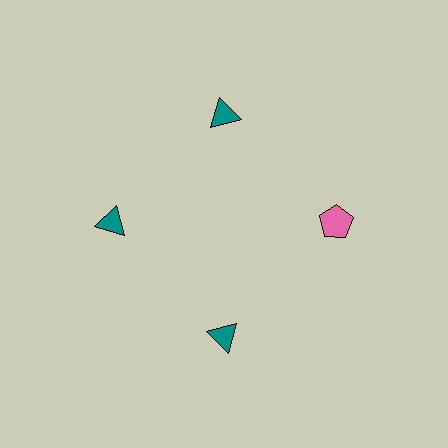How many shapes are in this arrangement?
There are 4 shapes arranged in a ring pattern.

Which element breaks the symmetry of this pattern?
The pink pentagon at roughly the 3 o'clock position breaks the symmetry. All other shapes are teal triangles.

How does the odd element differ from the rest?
It differs in both color (pink instead of teal) and shape (pentagon instead of triangle).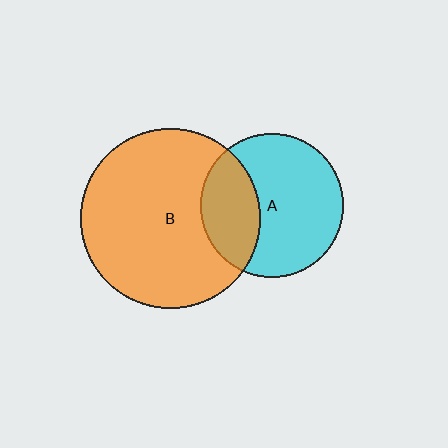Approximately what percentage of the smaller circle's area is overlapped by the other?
Approximately 30%.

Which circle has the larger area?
Circle B (orange).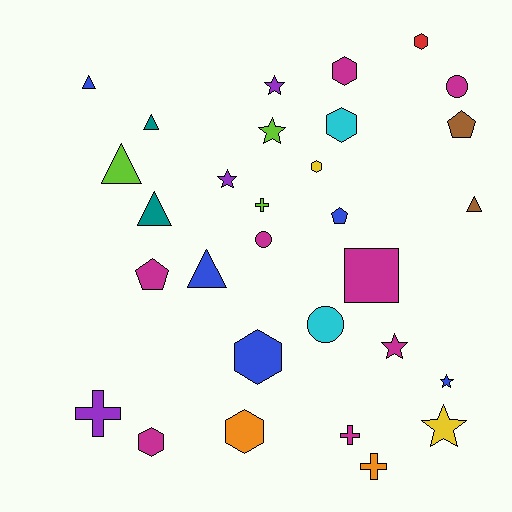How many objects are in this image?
There are 30 objects.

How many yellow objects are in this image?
There are 2 yellow objects.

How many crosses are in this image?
There are 4 crosses.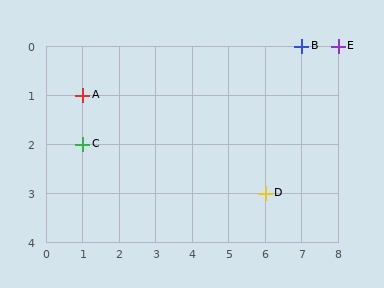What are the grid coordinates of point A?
Point A is at grid coordinates (1, 1).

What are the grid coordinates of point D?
Point D is at grid coordinates (6, 3).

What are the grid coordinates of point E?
Point E is at grid coordinates (8, 0).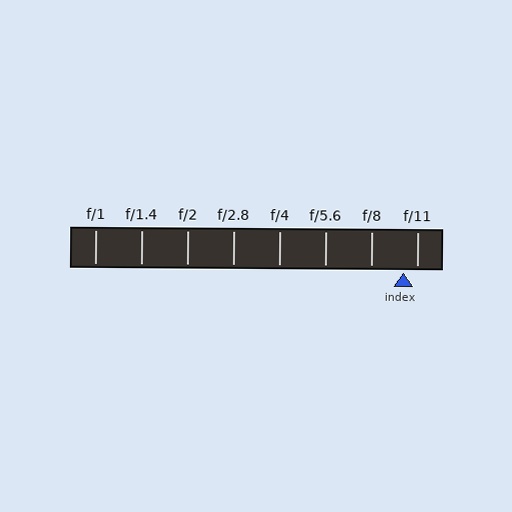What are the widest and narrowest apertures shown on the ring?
The widest aperture shown is f/1 and the narrowest is f/11.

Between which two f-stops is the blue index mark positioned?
The index mark is between f/8 and f/11.